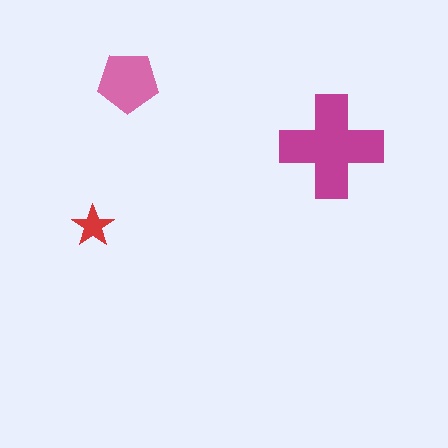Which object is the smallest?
The red star.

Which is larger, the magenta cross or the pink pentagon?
The magenta cross.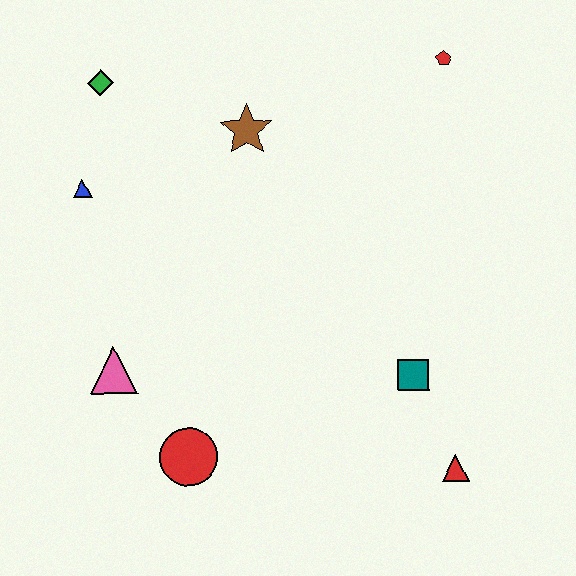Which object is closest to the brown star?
The green diamond is closest to the brown star.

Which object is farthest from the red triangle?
The green diamond is farthest from the red triangle.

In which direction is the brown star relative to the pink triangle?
The brown star is above the pink triangle.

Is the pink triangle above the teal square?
Yes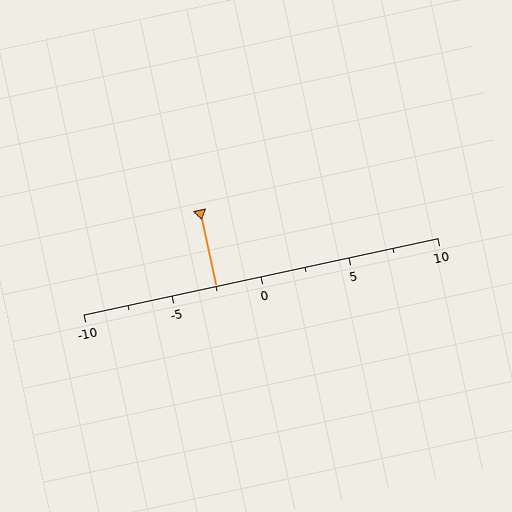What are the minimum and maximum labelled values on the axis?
The axis runs from -10 to 10.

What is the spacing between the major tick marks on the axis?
The major ticks are spaced 5 apart.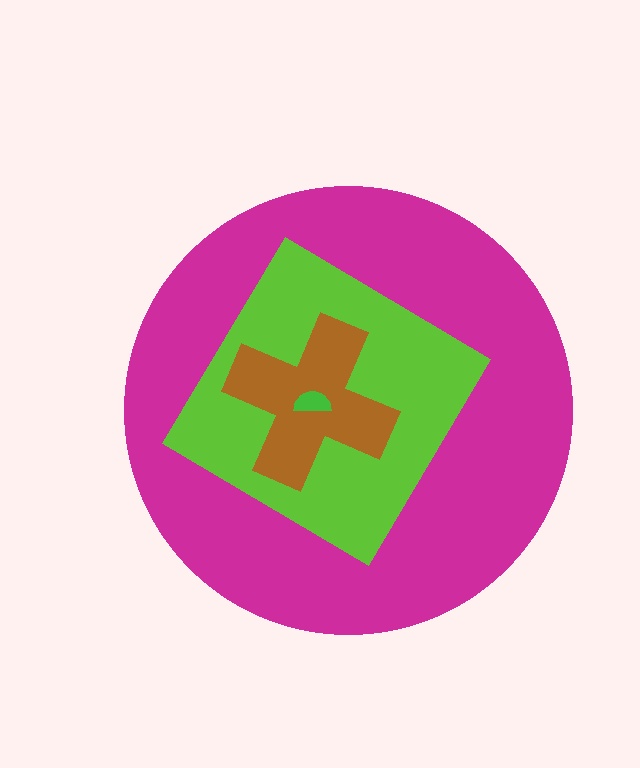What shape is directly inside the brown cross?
The green semicircle.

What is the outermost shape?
The magenta circle.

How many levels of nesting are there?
4.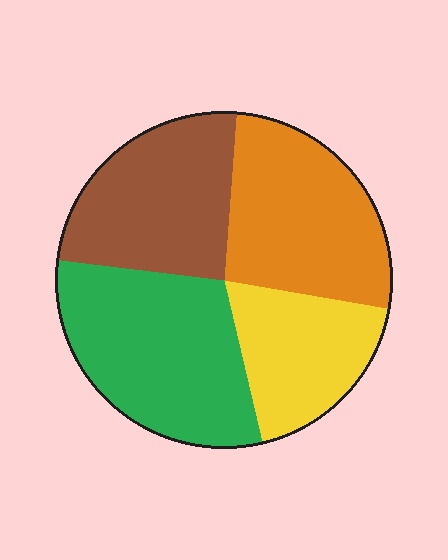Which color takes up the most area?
Green, at roughly 30%.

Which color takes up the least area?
Yellow, at roughly 20%.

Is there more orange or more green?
Green.